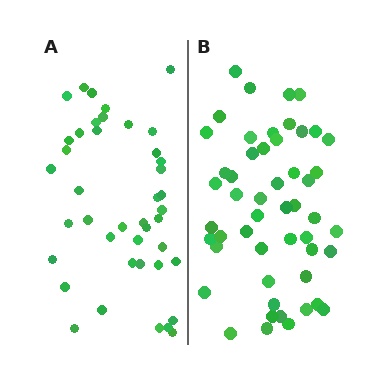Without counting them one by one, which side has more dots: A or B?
Region B (the right region) has more dots.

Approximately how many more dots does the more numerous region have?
Region B has roughly 8 or so more dots than region A.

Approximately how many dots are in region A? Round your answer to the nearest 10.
About 40 dots. (The exact count is 42, which rounds to 40.)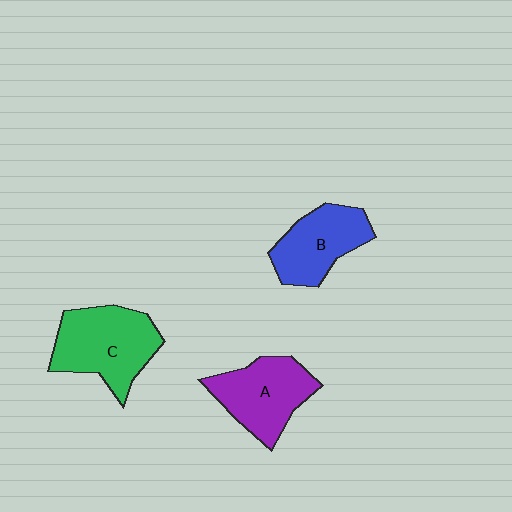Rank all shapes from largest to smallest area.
From largest to smallest: C (green), A (purple), B (blue).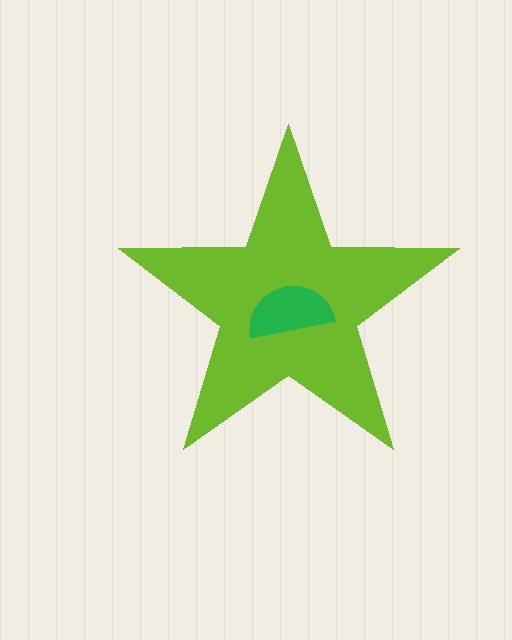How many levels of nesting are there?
2.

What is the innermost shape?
The green semicircle.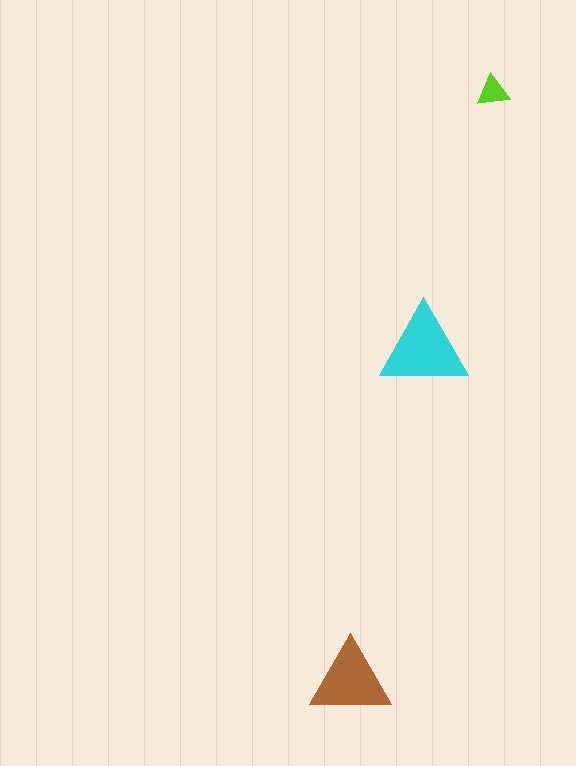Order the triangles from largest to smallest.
the cyan one, the brown one, the lime one.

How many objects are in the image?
There are 3 objects in the image.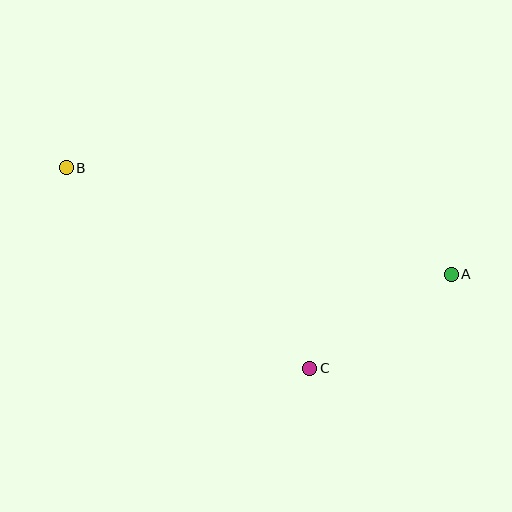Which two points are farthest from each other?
Points A and B are farthest from each other.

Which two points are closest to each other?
Points A and C are closest to each other.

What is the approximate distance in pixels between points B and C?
The distance between B and C is approximately 316 pixels.